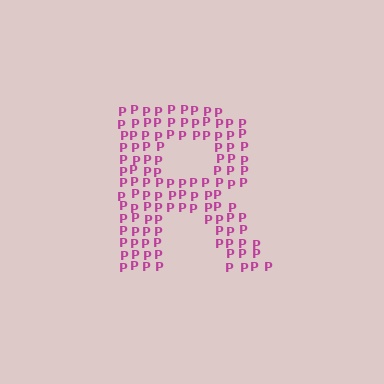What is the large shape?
The large shape is the letter R.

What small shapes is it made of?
It is made of small letter P's.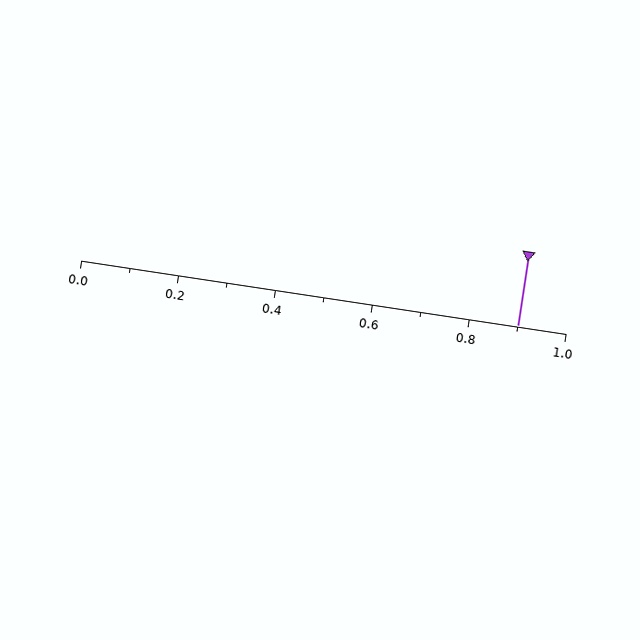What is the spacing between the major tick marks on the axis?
The major ticks are spaced 0.2 apart.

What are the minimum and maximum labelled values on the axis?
The axis runs from 0.0 to 1.0.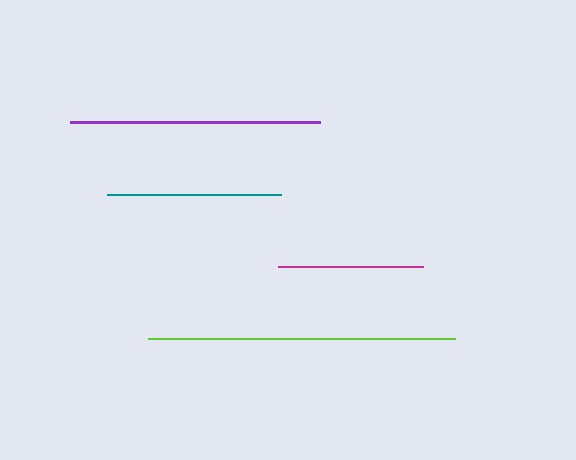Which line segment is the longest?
The lime line is the longest at approximately 308 pixels.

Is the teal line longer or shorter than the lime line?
The lime line is longer than the teal line.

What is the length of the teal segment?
The teal segment is approximately 174 pixels long.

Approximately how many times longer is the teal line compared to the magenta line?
The teal line is approximately 1.2 times the length of the magenta line.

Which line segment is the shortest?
The magenta line is the shortest at approximately 145 pixels.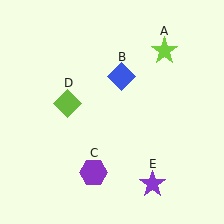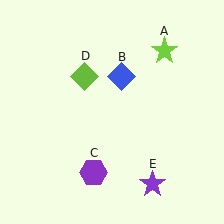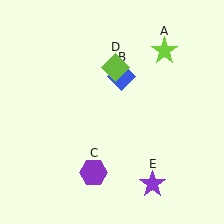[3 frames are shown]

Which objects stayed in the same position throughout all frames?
Lime star (object A) and blue diamond (object B) and purple hexagon (object C) and purple star (object E) remained stationary.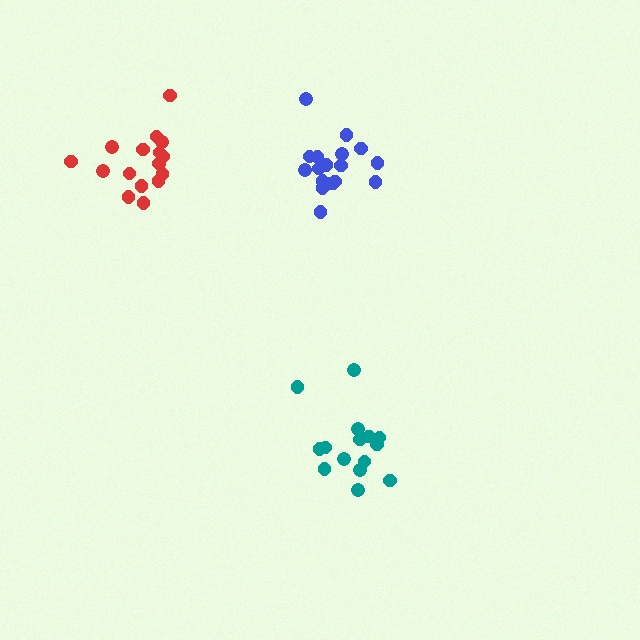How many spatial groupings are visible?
There are 3 spatial groupings.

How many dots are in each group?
Group 1: 15 dots, Group 2: 18 dots, Group 3: 16 dots (49 total).